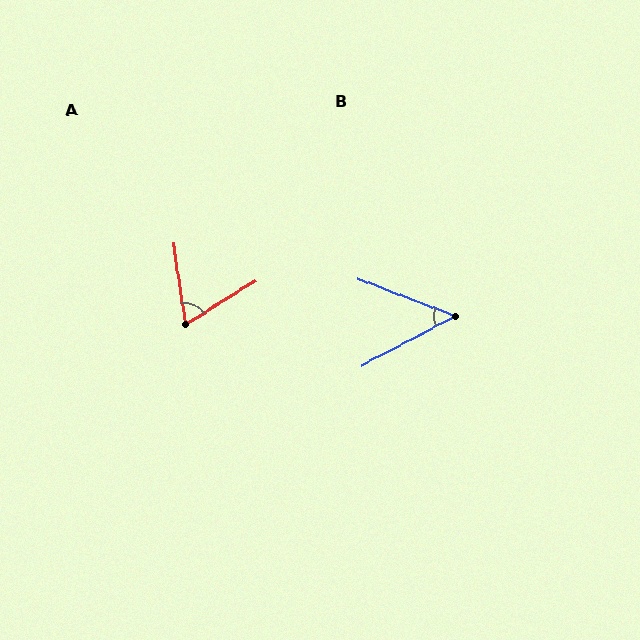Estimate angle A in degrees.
Approximately 67 degrees.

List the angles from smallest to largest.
B (49°), A (67°).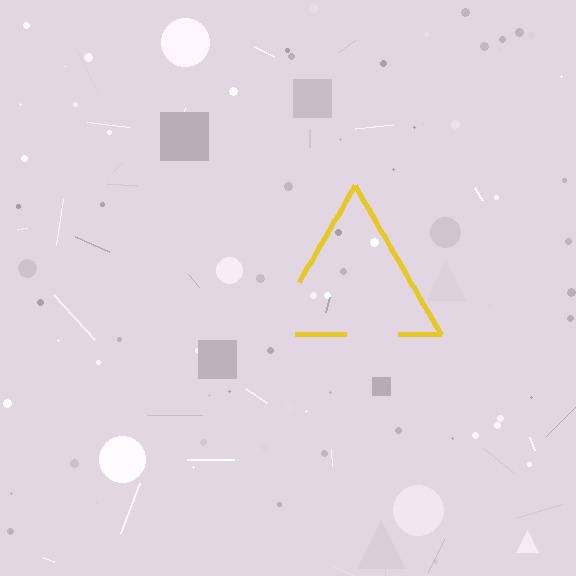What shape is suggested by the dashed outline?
The dashed outline suggests a triangle.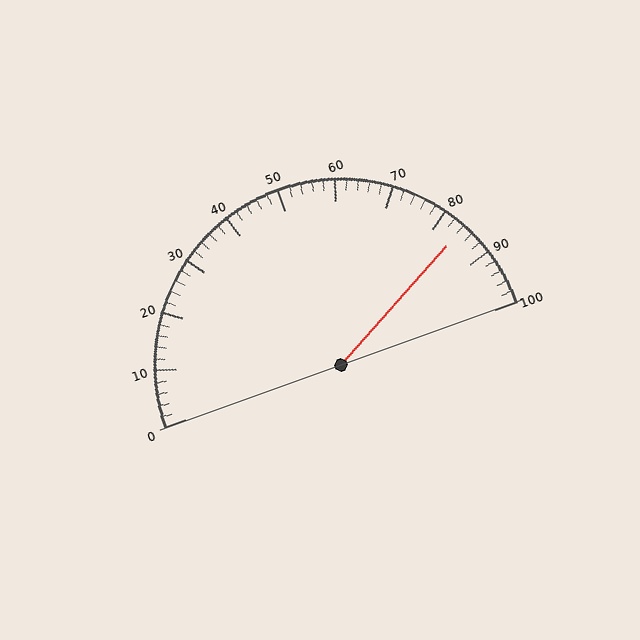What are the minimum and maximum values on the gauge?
The gauge ranges from 0 to 100.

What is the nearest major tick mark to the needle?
The nearest major tick mark is 80.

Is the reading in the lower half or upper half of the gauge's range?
The reading is in the upper half of the range (0 to 100).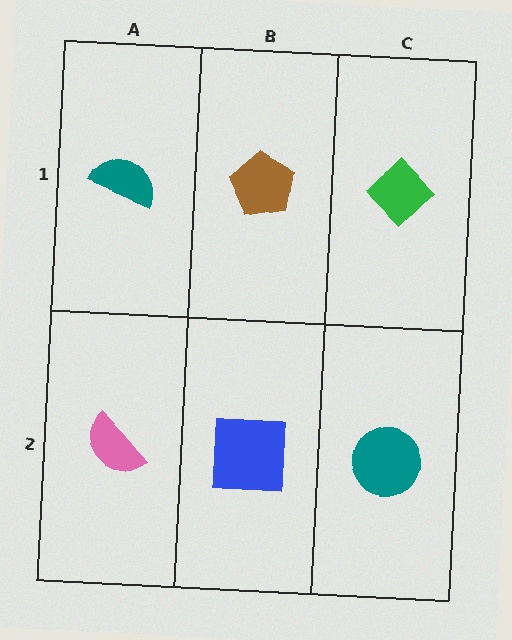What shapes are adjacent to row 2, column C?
A green diamond (row 1, column C), a blue square (row 2, column B).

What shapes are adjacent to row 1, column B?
A blue square (row 2, column B), a teal semicircle (row 1, column A), a green diamond (row 1, column C).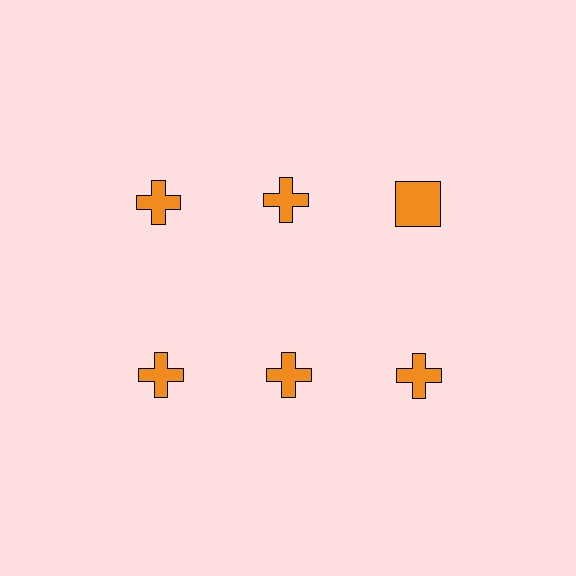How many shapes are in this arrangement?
There are 6 shapes arranged in a grid pattern.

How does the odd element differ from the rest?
It has a different shape: square instead of cross.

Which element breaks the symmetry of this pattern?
The orange square in the top row, center column breaks the symmetry. All other shapes are orange crosses.